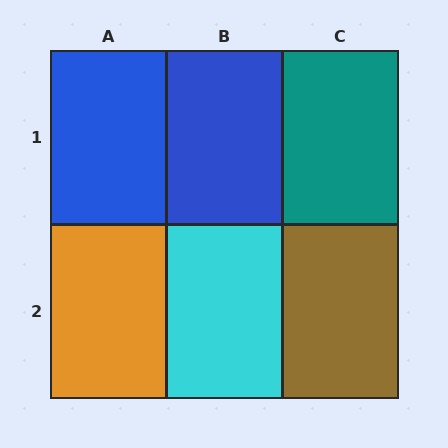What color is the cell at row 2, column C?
Brown.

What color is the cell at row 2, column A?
Orange.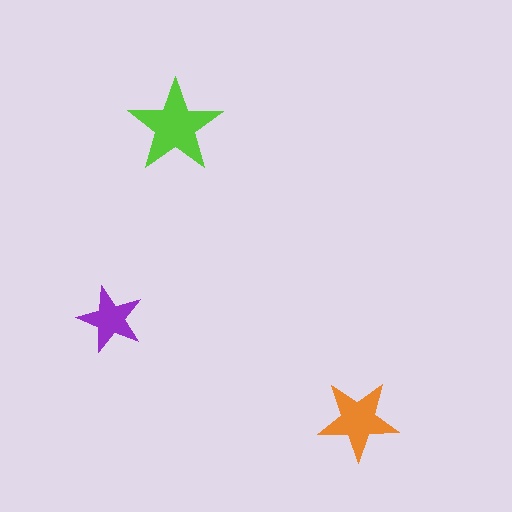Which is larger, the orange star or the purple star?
The orange one.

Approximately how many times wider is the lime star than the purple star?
About 1.5 times wider.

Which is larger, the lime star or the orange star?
The lime one.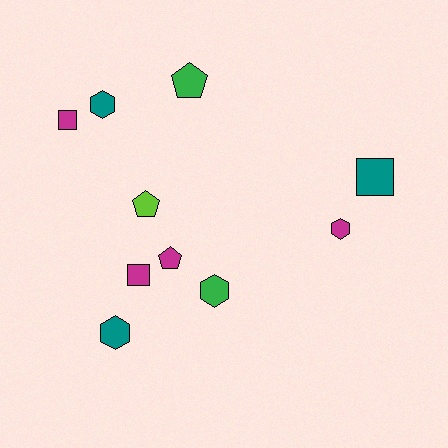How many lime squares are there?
There are no lime squares.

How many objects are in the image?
There are 10 objects.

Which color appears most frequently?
Magenta, with 4 objects.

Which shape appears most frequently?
Hexagon, with 4 objects.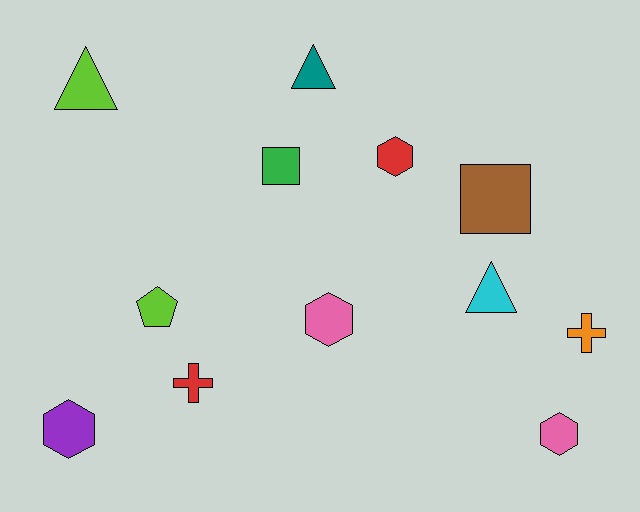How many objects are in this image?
There are 12 objects.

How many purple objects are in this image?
There is 1 purple object.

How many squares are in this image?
There are 2 squares.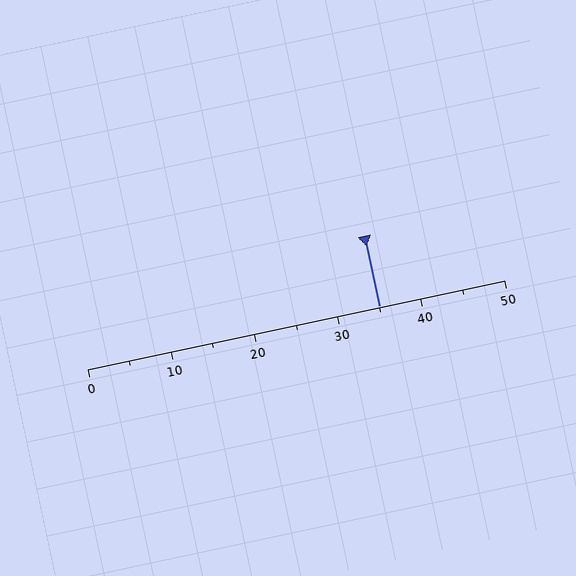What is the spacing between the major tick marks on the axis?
The major ticks are spaced 10 apart.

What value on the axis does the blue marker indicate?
The marker indicates approximately 35.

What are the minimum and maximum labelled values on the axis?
The axis runs from 0 to 50.